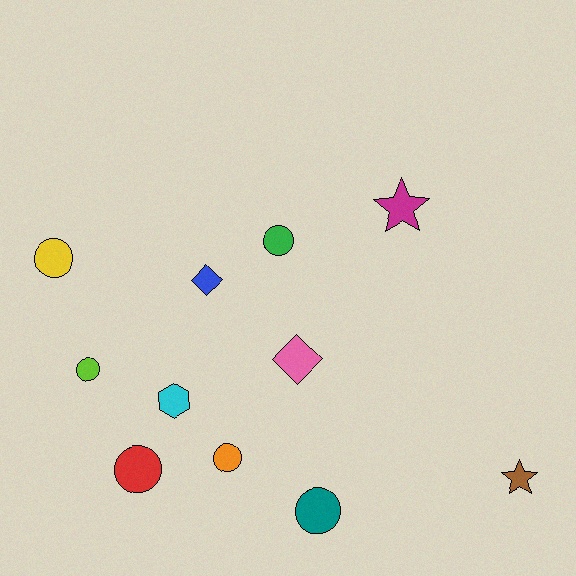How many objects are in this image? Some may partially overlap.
There are 11 objects.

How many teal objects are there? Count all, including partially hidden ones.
There is 1 teal object.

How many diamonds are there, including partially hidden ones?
There are 2 diamonds.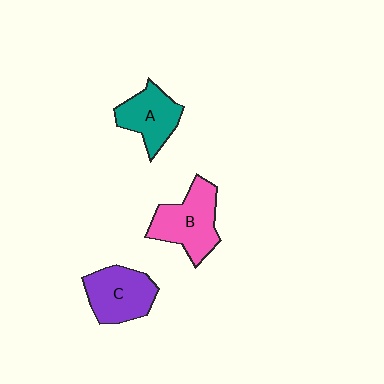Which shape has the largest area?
Shape B (pink).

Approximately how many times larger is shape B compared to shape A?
Approximately 1.3 times.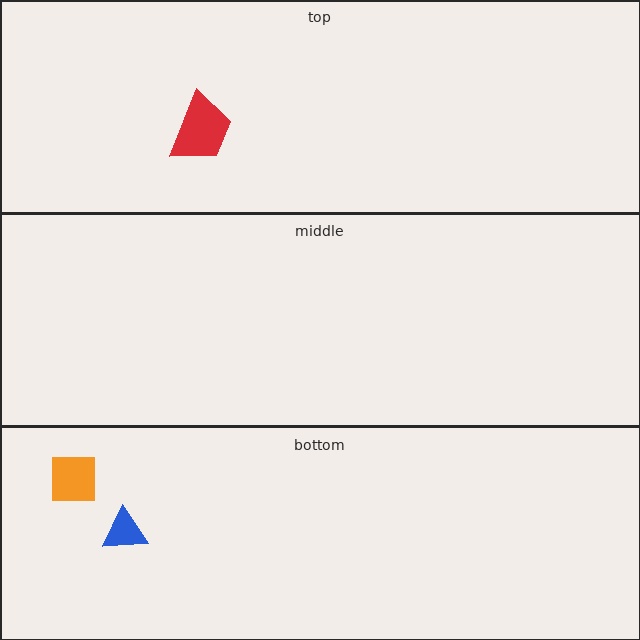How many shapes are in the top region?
1.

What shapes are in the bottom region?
The orange square, the blue triangle.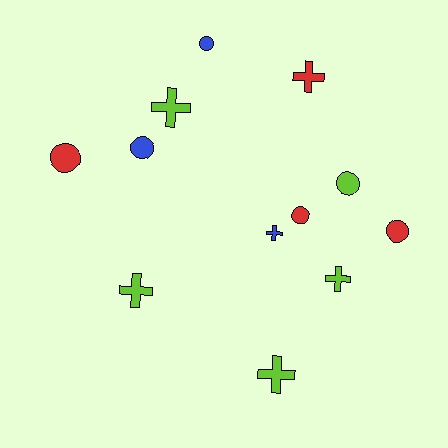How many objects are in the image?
There are 12 objects.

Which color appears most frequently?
Lime, with 5 objects.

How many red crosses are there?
There is 1 red cross.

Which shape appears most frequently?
Circle, with 6 objects.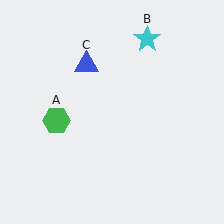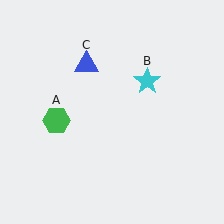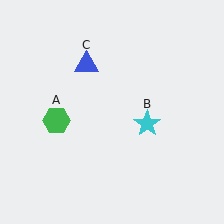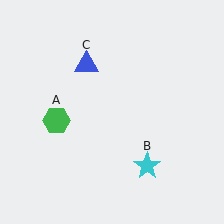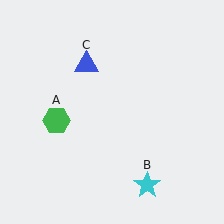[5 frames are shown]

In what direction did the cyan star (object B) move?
The cyan star (object B) moved down.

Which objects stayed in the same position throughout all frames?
Green hexagon (object A) and blue triangle (object C) remained stationary.